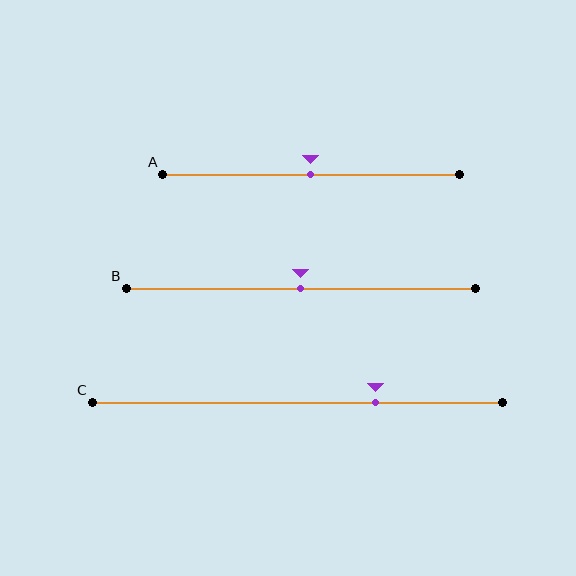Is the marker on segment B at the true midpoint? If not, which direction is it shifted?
Yes, the marker on segment B is at the true midpoint.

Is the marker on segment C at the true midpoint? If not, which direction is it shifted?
No, the marker on segment C is shifted to the right by about 19% of the segment length.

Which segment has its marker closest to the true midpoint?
Segment A has its marker closest to the true midpoint.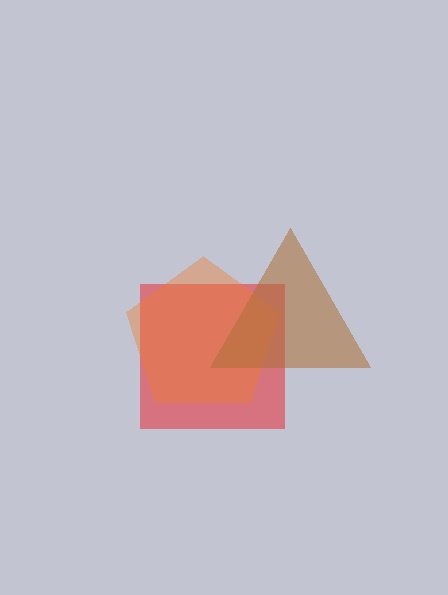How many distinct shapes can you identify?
There are 3 distinct shapes: a red square, an orange pentagon, a brown triangle.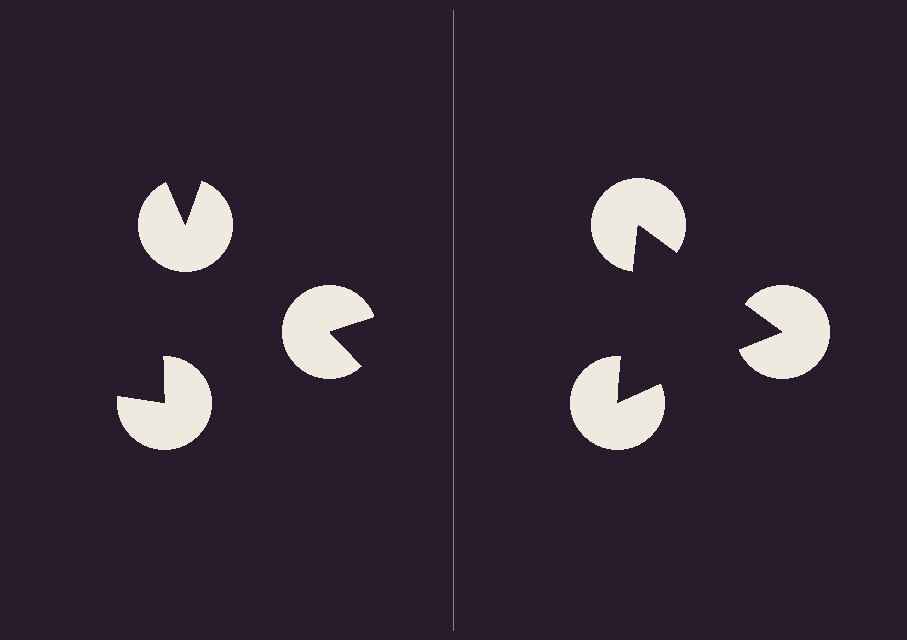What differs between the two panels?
The pac-man discs are positioned identically on both sides; only the wedge orientations differ. On the right they align to a triangle; on the left they are misaligned.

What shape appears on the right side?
An illusory triangle.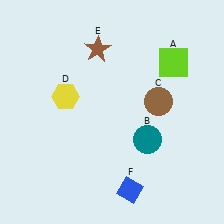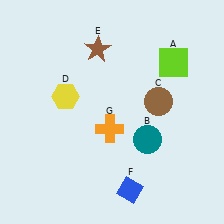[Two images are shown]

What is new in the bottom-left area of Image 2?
An orange cross (G) was added in the bottom-left area of Image 2.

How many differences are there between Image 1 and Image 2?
There is 1 difference between the two images.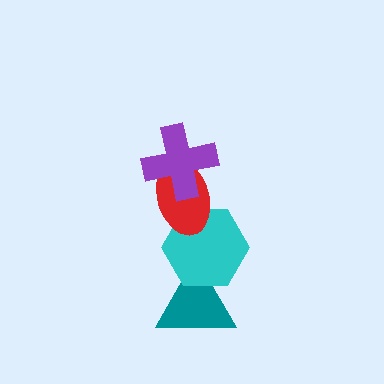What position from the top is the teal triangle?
The teal triangle is 4th from the top.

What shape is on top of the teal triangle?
The cyan hexagon is on top of the teal triangle.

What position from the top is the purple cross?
The purple cross is 1st from the top.